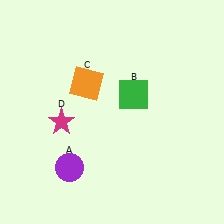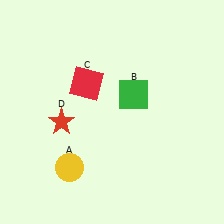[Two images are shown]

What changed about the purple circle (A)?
In Image 1, A is purple. In Image 2, it changed to yellow.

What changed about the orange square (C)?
In Image 1, C is orange. In Image 2, it changed to red.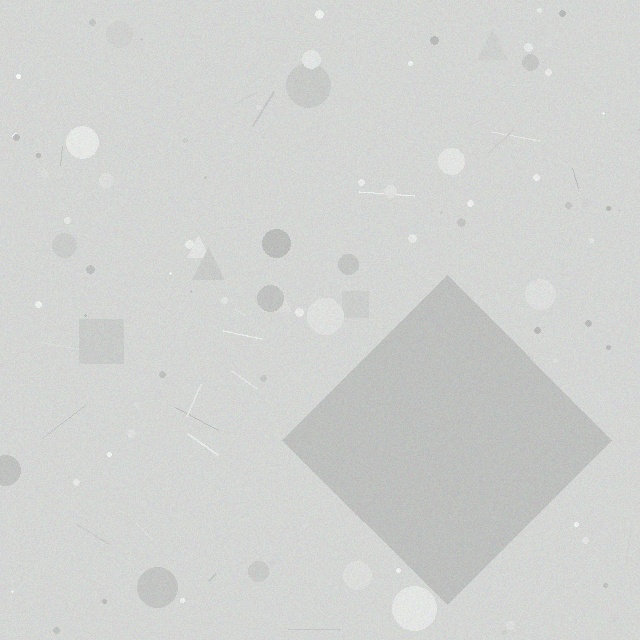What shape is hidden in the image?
A diamond is hidden in the image.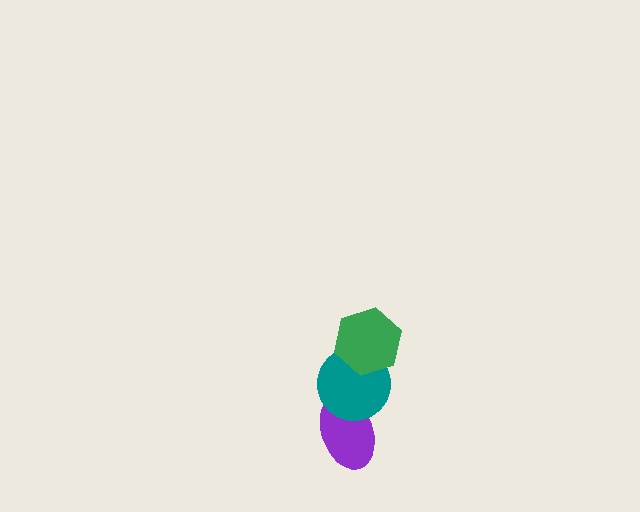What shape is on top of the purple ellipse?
The teal circle is on top of the purple ellipse.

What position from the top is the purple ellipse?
The purple ellipse is 3rd from the top.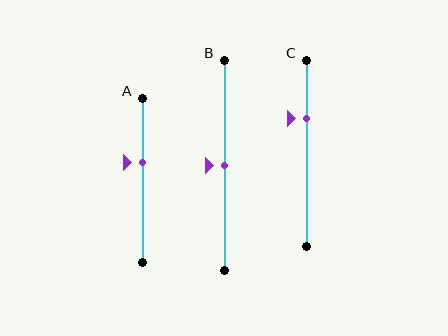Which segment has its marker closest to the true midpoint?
Segment B has its marker closest to the true midpoint.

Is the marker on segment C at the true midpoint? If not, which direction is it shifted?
No, the marker on segment C is shifted upward by about 19% of the segment length.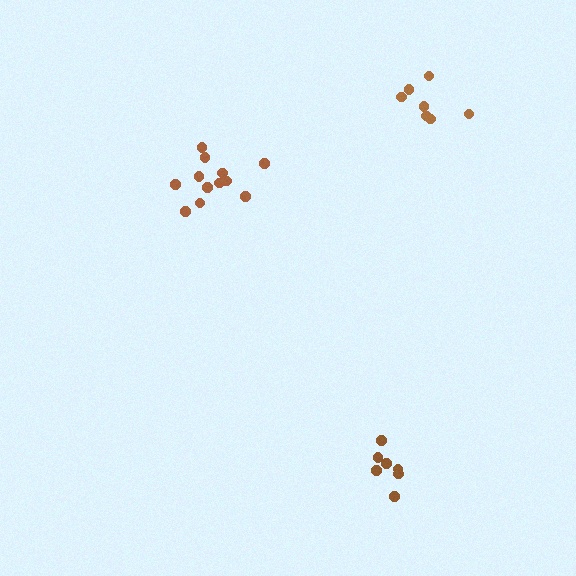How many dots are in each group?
Group 1: 12 dots, Group 2: 8 dots, Group 3: 7 dots (27 total).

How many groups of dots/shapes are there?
There are 3 groups.